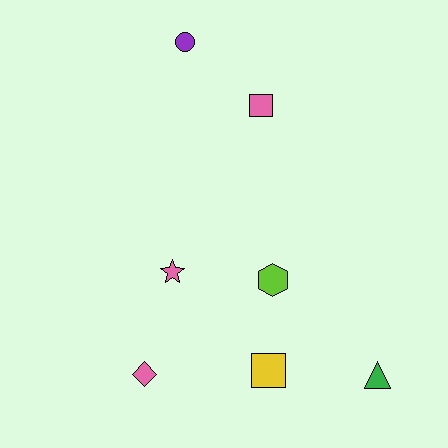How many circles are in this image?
There is 1 circle.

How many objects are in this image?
There are 7 objects.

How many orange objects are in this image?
There are no orange objects.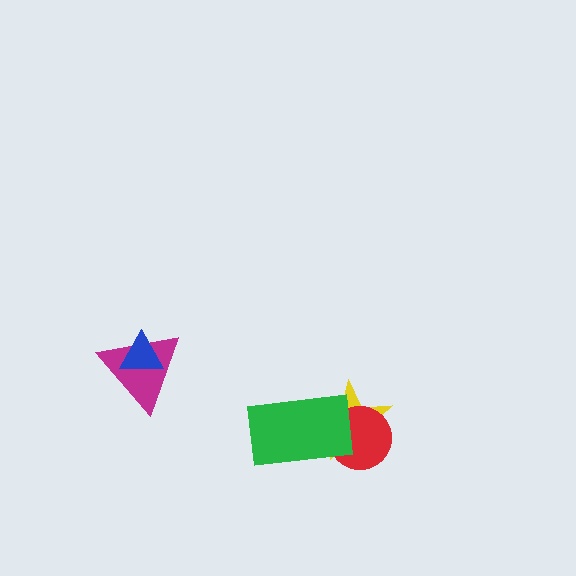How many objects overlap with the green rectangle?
2 objects overlap with the green rectangle.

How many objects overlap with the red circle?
2 objects overlap with the red circle.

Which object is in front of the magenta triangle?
The blue triangle is in front of the magenta triangle.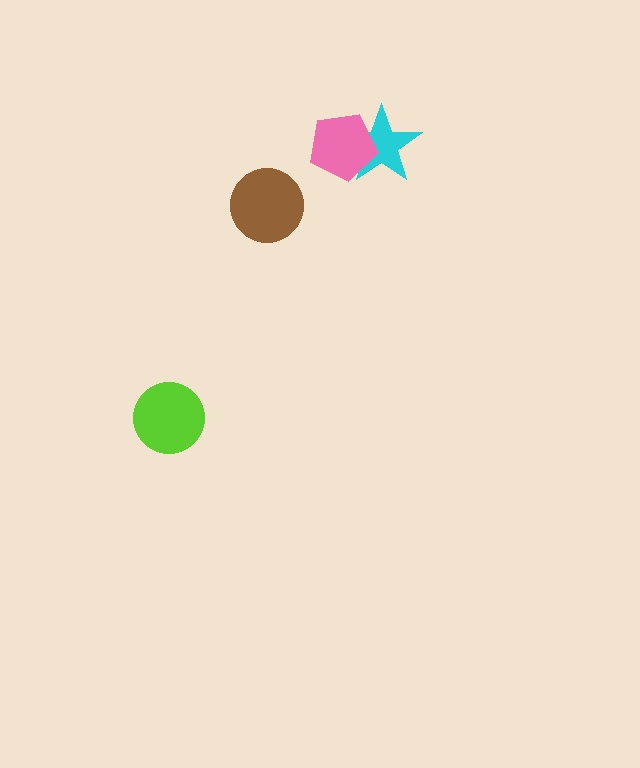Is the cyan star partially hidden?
Yes, it is partially covered by another shape.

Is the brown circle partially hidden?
No, no other shape covers it.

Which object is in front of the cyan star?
The pink pentagon is in front of the cyan star.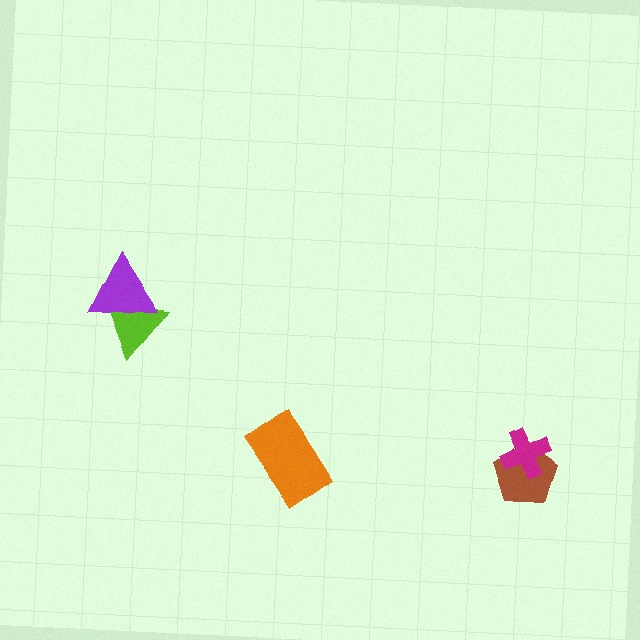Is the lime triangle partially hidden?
Yes, it is partially covered by another shape.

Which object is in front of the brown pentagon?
The magenta cross is in front of the brown pentagon.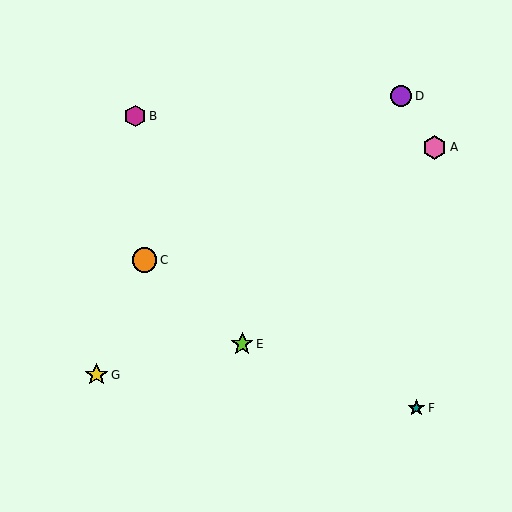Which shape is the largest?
The orange circle (labeled C) is the largest.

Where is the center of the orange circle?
The center of the orange circle is at (145, 260).